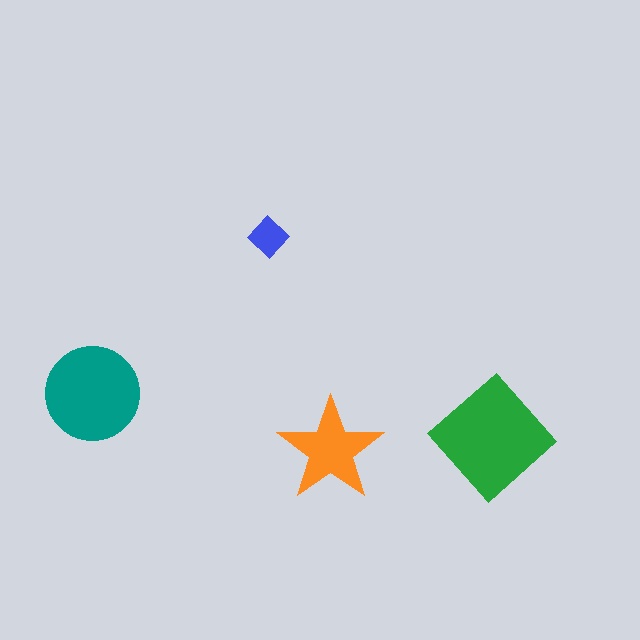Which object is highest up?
The blue diamond is topmost.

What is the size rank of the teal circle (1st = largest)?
2nd.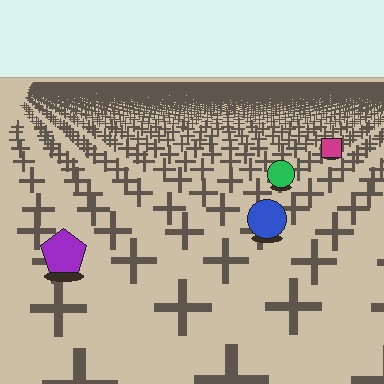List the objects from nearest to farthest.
From nearest to farthest: the purple pentagon, the blue circle, the green circle, the magenta square.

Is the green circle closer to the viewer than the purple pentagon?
No. The purple pentagon is closer — you can tell from the texture gradient: the ground texture is coarser near it.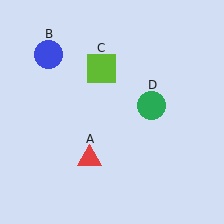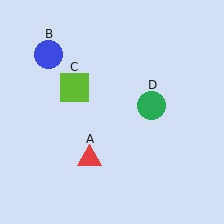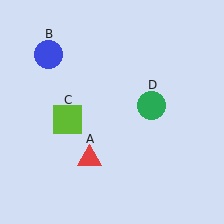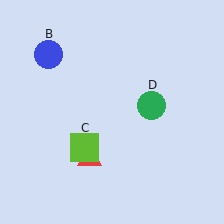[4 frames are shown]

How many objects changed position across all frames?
1 object changed position: lime square (object C).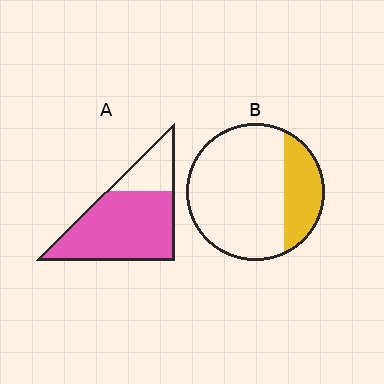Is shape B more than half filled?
No.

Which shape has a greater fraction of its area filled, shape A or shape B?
Shape A.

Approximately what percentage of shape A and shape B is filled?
A is approximately 75% and B is approximately 25%.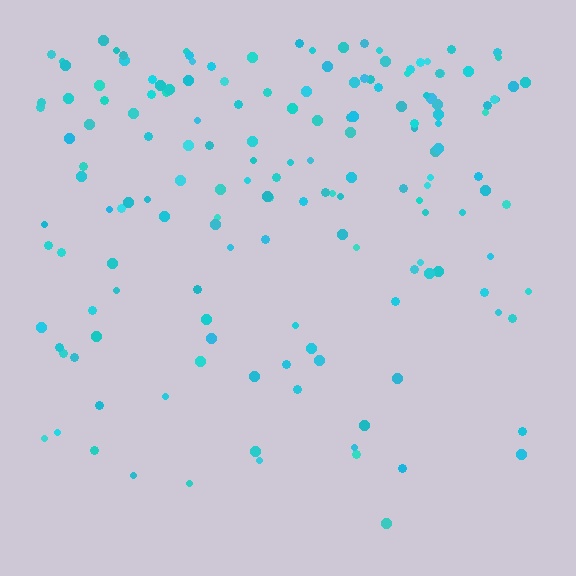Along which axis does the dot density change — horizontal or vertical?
Vertical.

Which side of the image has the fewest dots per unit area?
The bottom.